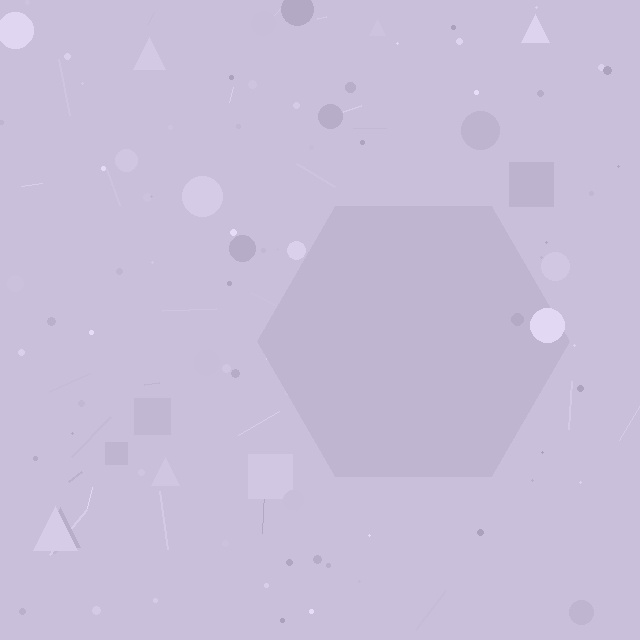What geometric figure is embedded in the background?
A hexagon is embedded in the background.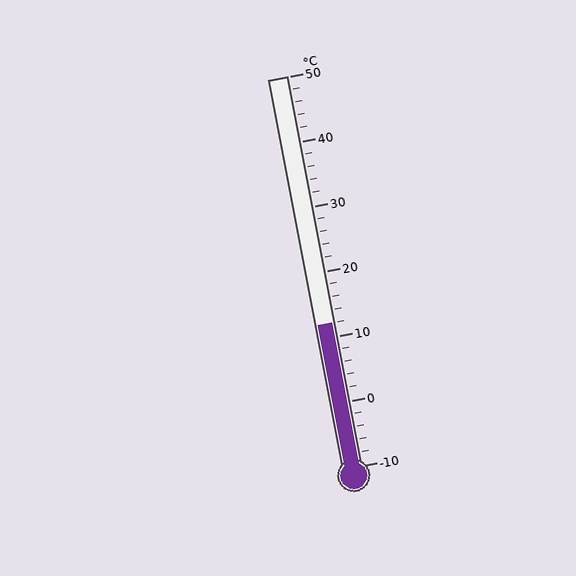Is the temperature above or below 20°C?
The temperature is below 20°C.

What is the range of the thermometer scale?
The thermometer scale ranges from -10°C to 50°C.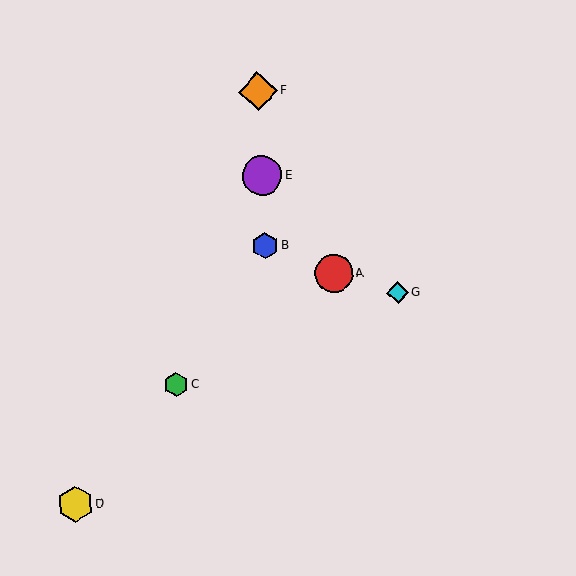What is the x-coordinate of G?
Object G is at x≈398.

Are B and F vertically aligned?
Yes, both are at x≈265.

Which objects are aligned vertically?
Objects B, E, F are aligned vertically.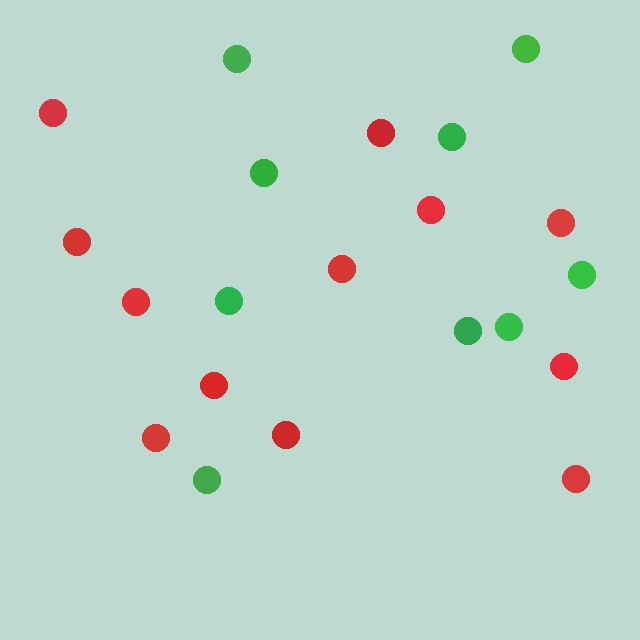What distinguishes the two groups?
There are 2 groups: one group of red circles (12) and one group of green circles (9).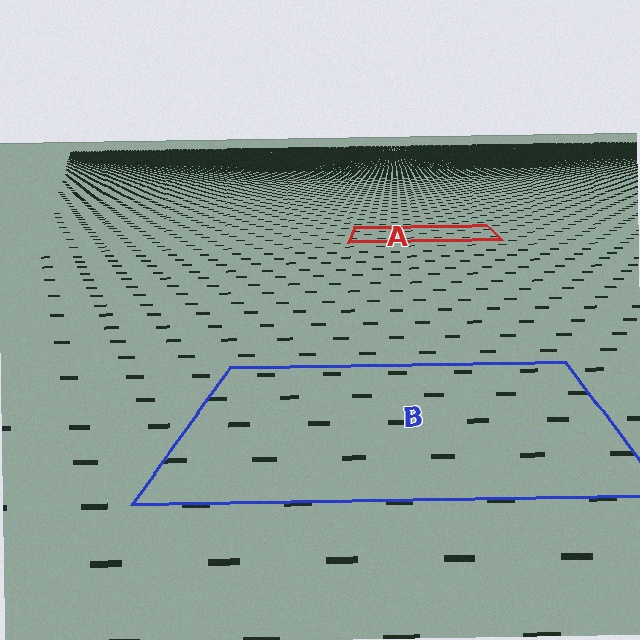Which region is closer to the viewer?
Region B is closer. The texture elements there are larger and more spread out.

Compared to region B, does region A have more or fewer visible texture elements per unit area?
Region A has more texture elements per unit area — they are packed more densely because it is farther away.